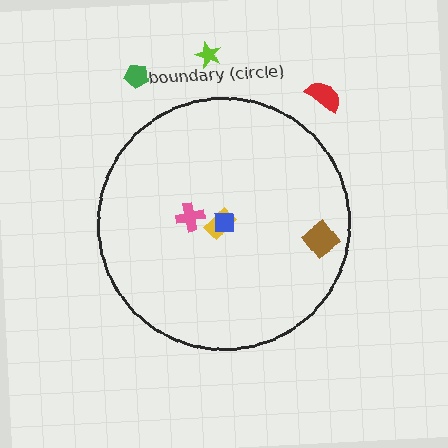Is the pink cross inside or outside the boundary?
Inside.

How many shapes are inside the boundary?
4 inside, 3 outside.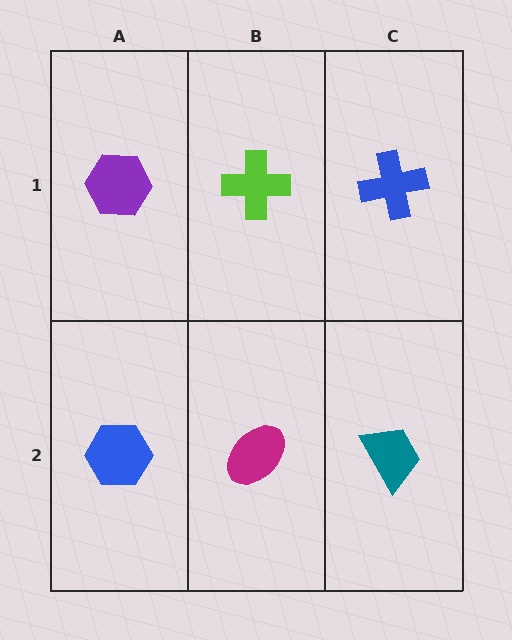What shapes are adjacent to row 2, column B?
A lime cross (row 1, column B), a blue hexagon (row 2, column A), a teal trapezoid (row 2, column C).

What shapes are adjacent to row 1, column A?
A blue hexagon (row 2, column A), a lime cross (row 1, column B).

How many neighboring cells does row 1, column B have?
3.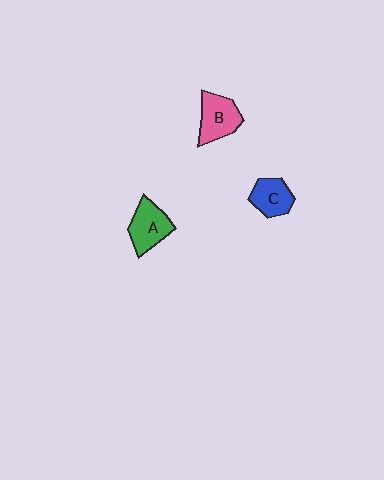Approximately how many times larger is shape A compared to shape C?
Approximately 1.2 times.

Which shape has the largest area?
Shape B (pink).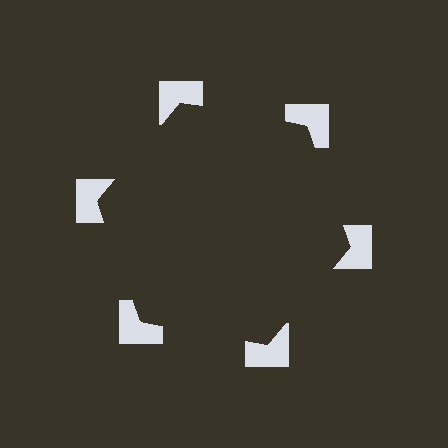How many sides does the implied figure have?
6 sides.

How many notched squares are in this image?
There are 6 — one at each vertex of the illusory hexagon.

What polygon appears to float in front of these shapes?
An illusory hexagon — its edges are inferred from the aligned wedge cuts in the notched squares, not physically drawn.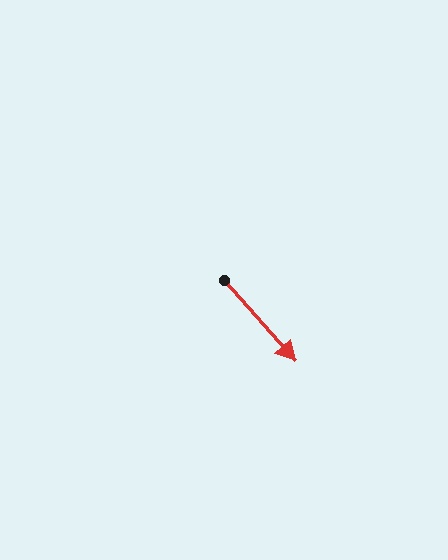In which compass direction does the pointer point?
Southeast.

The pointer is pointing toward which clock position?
Roughly 5 o'clock.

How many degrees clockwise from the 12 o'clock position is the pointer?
Approximately 138 degrees.